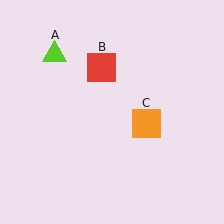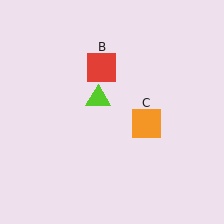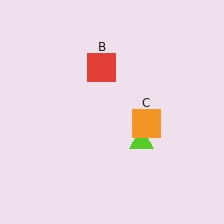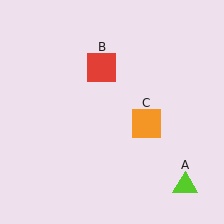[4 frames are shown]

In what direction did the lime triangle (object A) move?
The lime triangle (object A) moved down and to the right.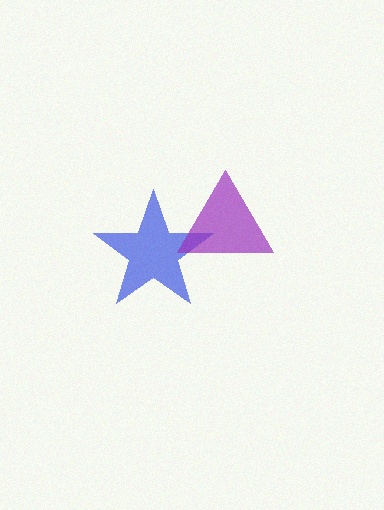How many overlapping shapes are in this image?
There are 2 overlapping shapes in the image.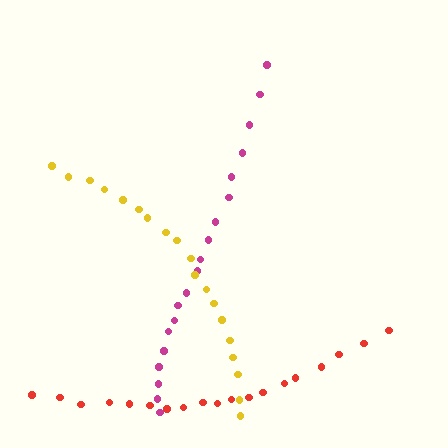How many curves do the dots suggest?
There are 3 distinct paths.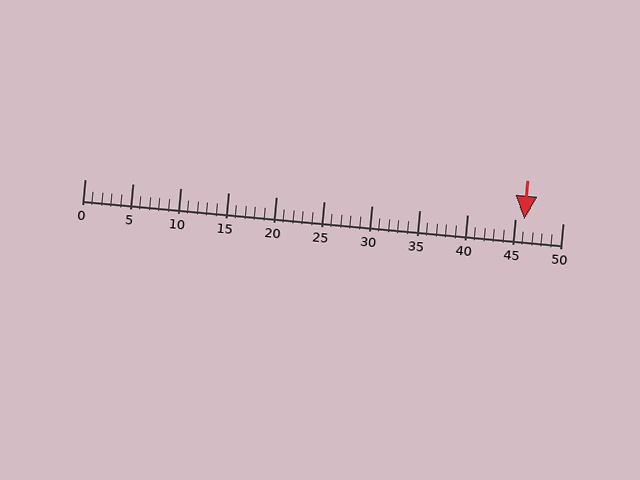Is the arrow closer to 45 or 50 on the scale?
The arrow is closer to 45.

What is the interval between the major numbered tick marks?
The major tick marks are spaced 5 units apart.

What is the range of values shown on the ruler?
The ruler shows values from 0 to 50.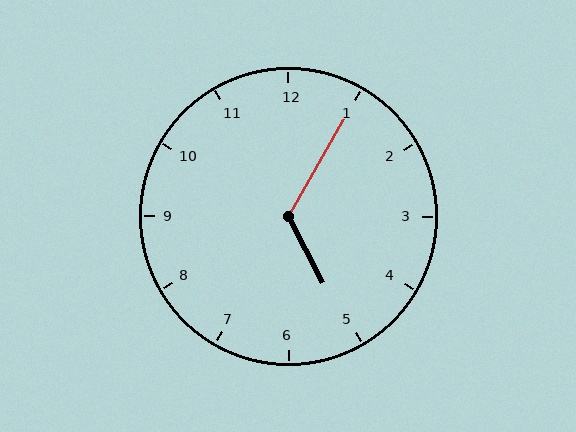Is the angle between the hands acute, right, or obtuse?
It is obtuse.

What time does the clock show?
5:05.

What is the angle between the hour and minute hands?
Approximately 122 degrees.